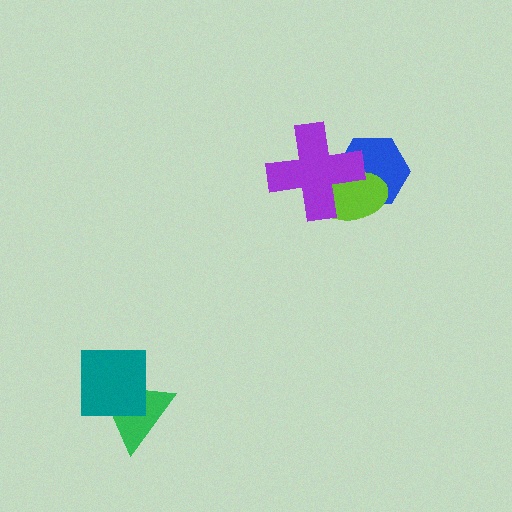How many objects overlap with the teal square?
1 object overlaps with the teal square.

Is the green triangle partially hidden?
Yes, it is partially covered by another shape.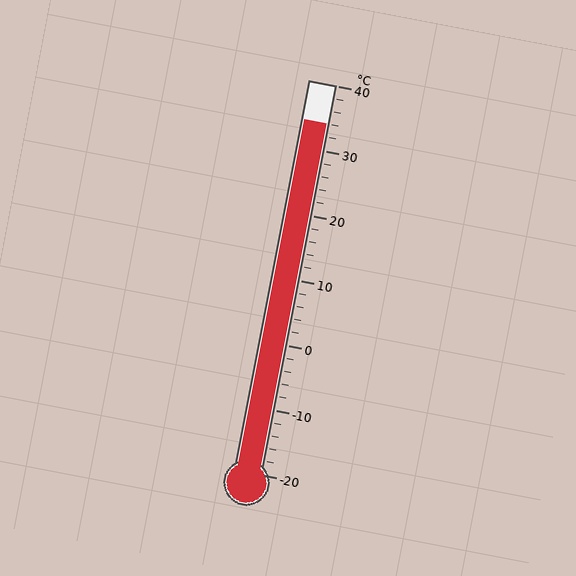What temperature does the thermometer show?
The thermometer shows approximately 34°C.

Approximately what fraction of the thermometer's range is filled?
The thermometer is filled to approximately 90% of its range.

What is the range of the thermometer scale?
The thermometer scale ranges from -20°C to 40°C.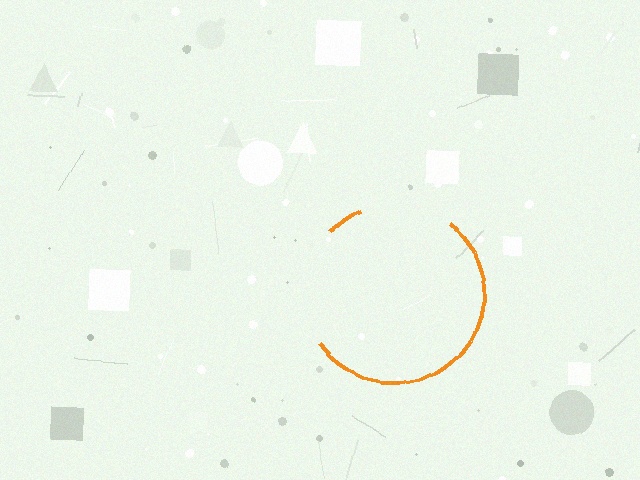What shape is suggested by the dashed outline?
The dashed outline suggests a circle.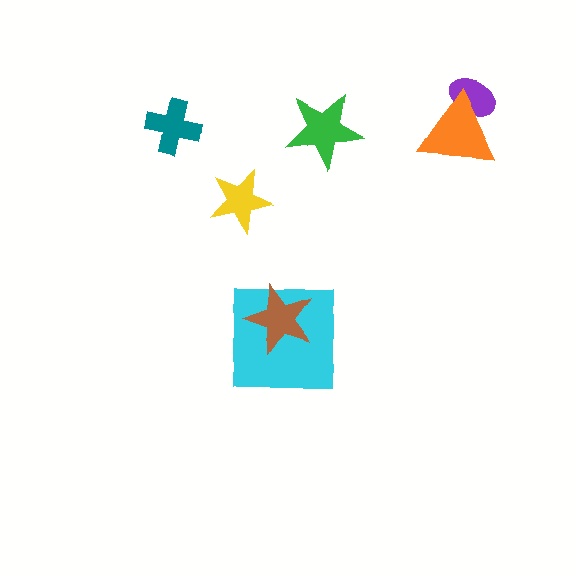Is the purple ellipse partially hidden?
Yes, it is partially covered by another shape.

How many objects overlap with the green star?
0 objects overlap with the green star.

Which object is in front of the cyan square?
The brown star is in front of the cyan square.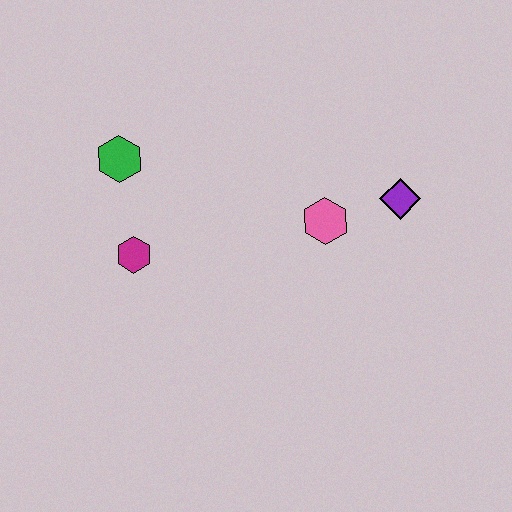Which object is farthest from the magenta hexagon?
The purple diamond is farthest from the magenta hexagon.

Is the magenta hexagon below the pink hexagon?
Yes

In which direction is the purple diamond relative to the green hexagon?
The purple diamond is to the right of the green hexagon.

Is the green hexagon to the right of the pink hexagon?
No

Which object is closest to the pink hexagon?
The purple diamond is closest to the pink hexagon.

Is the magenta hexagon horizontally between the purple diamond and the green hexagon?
Yes